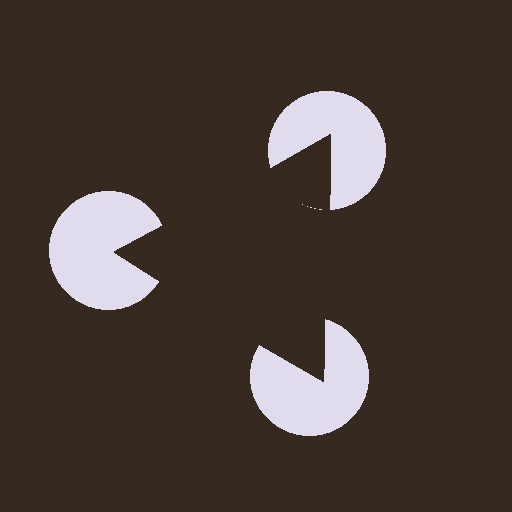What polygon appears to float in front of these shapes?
An illusory triangle — its edges are inferred from the aligned wedge cuts in the pac-man discs, not physically drawn.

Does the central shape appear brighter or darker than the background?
It typically appears slightly darker than the background, even though no actual brightness change is drawn.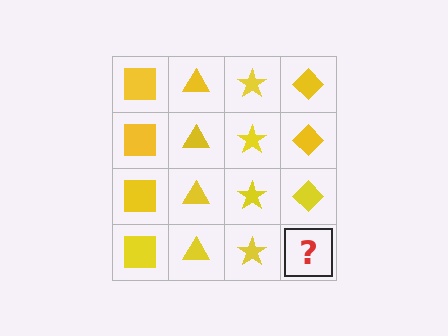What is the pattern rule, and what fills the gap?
The rule is that each column has a consistent shape. The gap should be filled with a yellow diamond.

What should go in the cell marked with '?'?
The missing cell should contain a yellow diamond.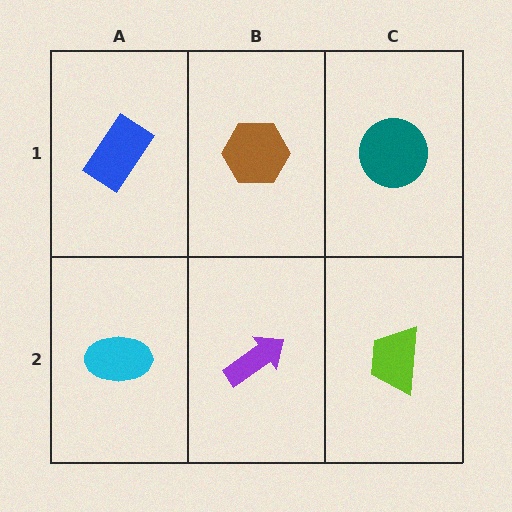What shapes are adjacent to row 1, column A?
A cyan ellipse (row 2, column A), a brown hexagon (row 1, column B).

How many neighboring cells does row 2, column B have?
3.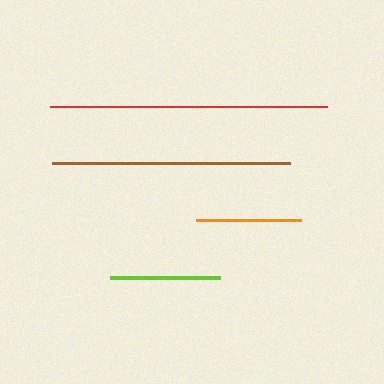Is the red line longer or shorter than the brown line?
The red line is longer than the brown line.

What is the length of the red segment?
The red segment is approximately 277 pixels long.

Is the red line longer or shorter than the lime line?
The red line is longer than the lime line.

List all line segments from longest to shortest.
From longest to shortest: red, brown, lime, orange.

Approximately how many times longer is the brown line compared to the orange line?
The brown line is approximately 2.3 times the length of the orange line.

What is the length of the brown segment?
The brown segment is approximately 237 pixels long.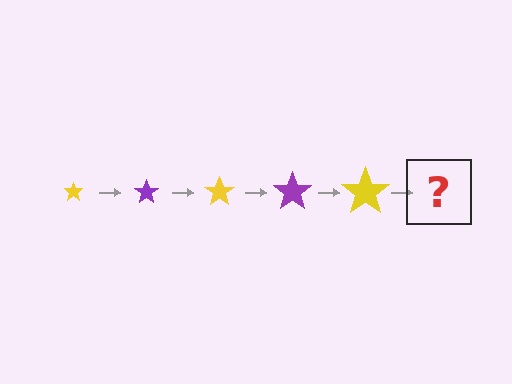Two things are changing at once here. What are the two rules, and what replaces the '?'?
The two rules are that the star grows larger each step and the color cycles through yellow and purple. The '?' should be a purple star, larger than the previous one.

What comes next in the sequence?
The next element should be a purple star, larger than the previous one.